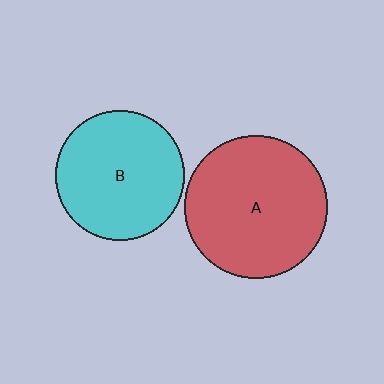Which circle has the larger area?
Circle A (red).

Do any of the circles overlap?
No, none of the circles overlap.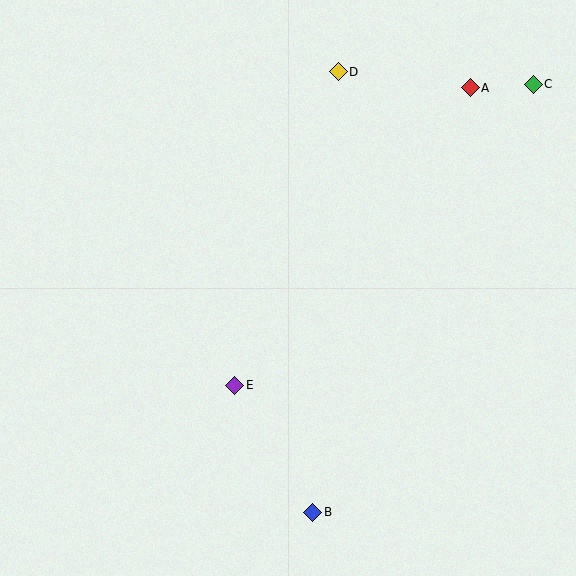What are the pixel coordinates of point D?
Point D is at (338, 72).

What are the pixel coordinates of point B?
Point B is at (313, 512).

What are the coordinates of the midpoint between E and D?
The midpoint between E and D is at (287, 228).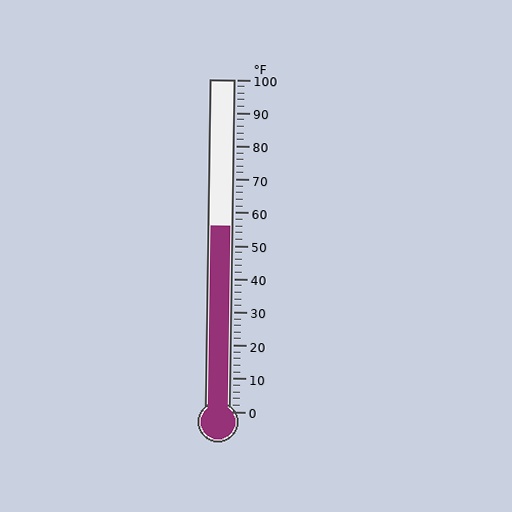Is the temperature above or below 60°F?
The temperature is below 60°F.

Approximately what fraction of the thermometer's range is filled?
The thermometer is filled to approximately 55% of its range.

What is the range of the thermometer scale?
The thermometer scale ranges from 0°F to 100°F.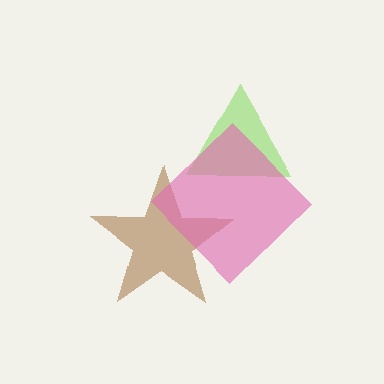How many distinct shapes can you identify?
There are 3 distinct shapes: a lime triangle, a brown star, a pink diamond.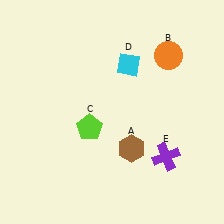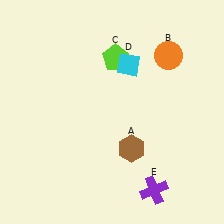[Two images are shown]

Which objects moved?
The objects that moved are: the lime pentagon (C), the purple cross (E).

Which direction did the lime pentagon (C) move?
The lime pentagon (C) moved up.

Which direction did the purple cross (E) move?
The purple cross (E) moved down.